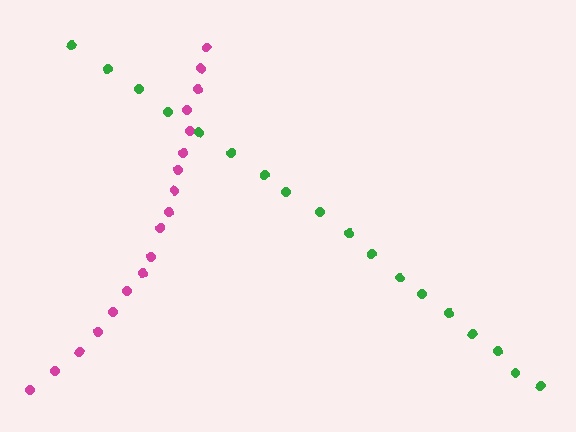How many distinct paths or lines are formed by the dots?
There are 2 distinct paths.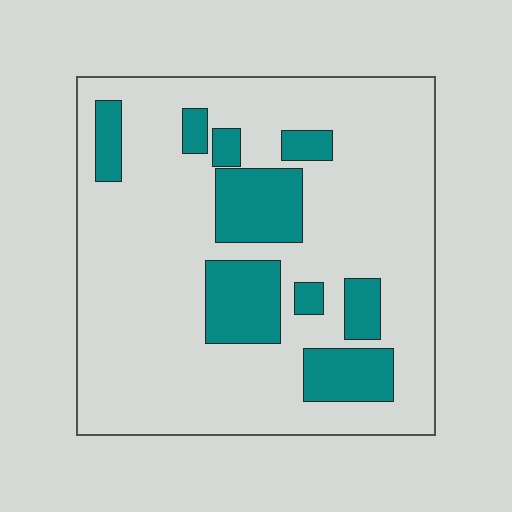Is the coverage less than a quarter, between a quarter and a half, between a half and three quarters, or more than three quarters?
Less than a quarter.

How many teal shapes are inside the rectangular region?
9.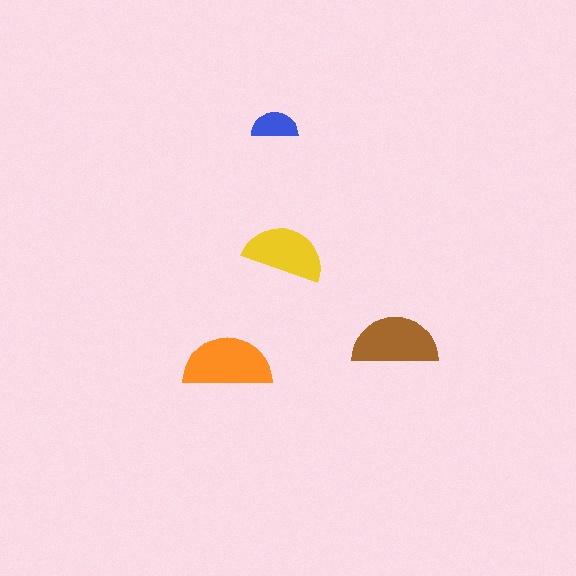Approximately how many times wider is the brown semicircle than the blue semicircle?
About 2 times wider.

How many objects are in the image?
There are 4 objects in the image.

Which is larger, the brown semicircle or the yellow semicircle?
The brown one.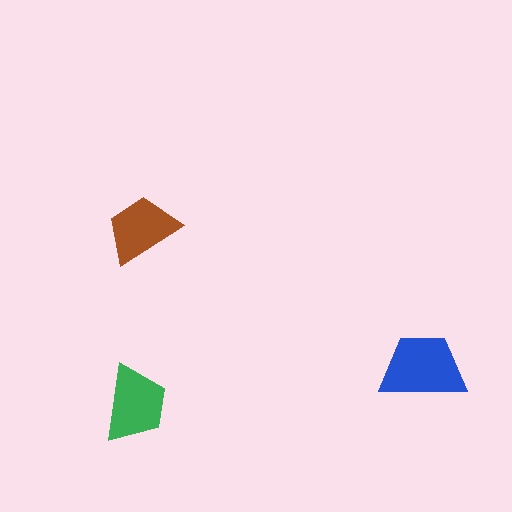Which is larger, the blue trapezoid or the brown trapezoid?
The blue one.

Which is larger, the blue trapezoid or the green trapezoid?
The blue one.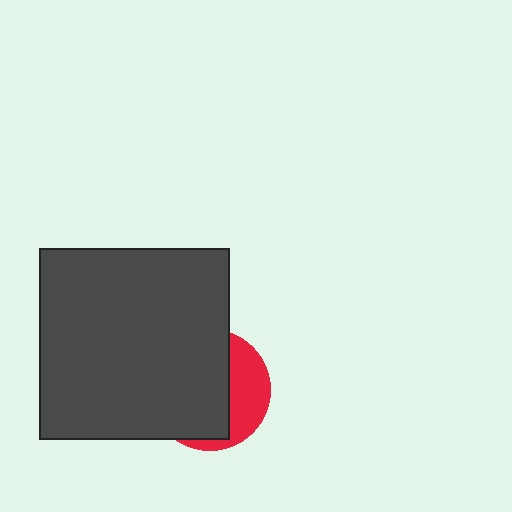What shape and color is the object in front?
The object in front is a dark gray square.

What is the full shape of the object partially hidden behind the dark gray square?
The partially hidden object is a red circle.